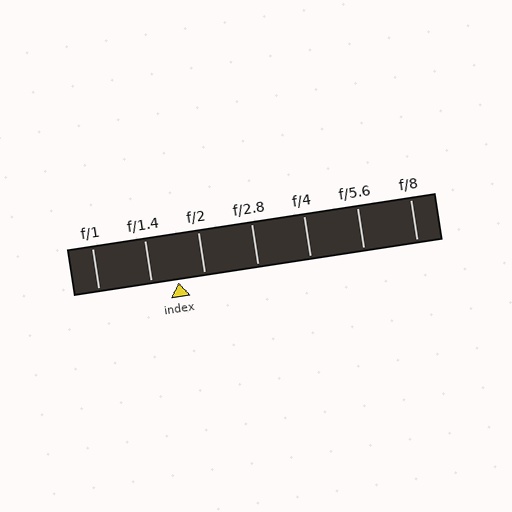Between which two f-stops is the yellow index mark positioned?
The index mark is between f/1.4 and f/2.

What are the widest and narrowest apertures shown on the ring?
The widest aperture shown is f/1 and the narrowest is f/8.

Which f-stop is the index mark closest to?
The index mark is closest to f/1.4.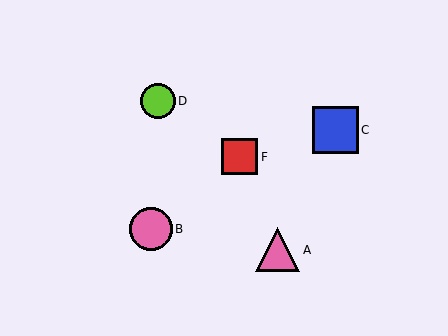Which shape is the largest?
The blue square (labeled C) is the largest.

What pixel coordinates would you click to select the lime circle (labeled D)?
Click at (158, 101) to select the lime circle D.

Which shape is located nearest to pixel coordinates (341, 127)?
The blue square (labeled C) at (335, 130) is nearest to that location.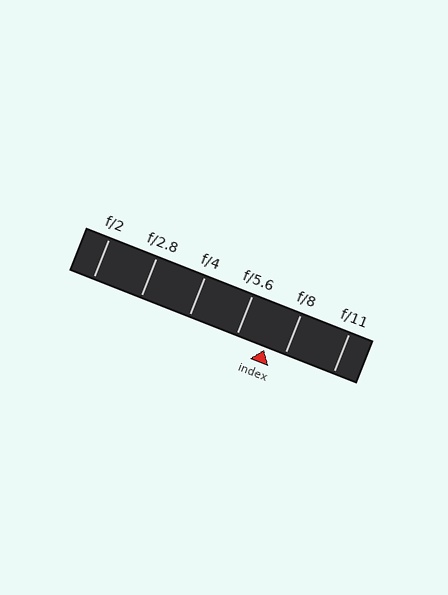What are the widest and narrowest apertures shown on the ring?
The widest aperture shown is f/2 and the narrowest is f/11.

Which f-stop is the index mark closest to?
The index mark is closest to f/8.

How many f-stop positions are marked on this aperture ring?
There are 6 f-stop positions marked.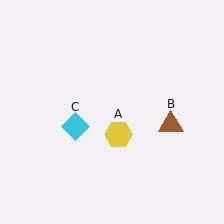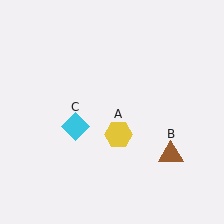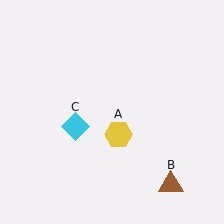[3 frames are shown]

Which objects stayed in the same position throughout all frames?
Yellow hexagon (object A) and cyan diamond (object C) remained stationary.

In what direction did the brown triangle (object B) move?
The brown triangle (object B) moved down.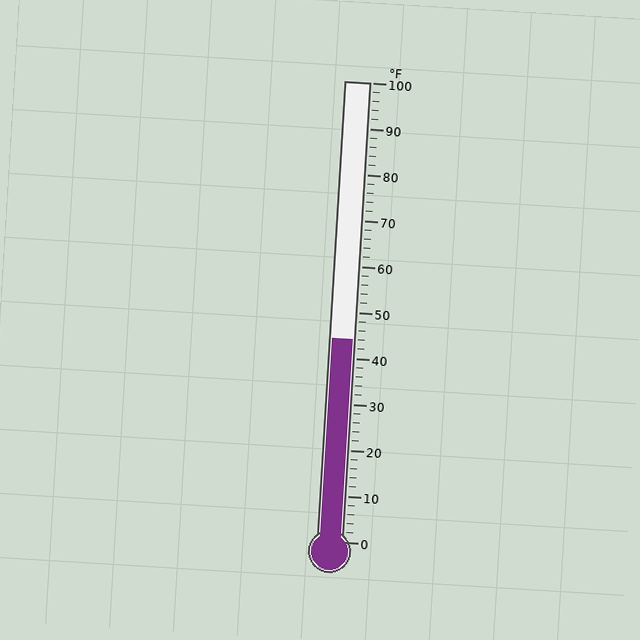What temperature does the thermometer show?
The thermometer shows approximately 44°F.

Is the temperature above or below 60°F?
The temperature is below 60°F.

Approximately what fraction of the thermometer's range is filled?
The thermometer is filled to approximately 45% of its range.